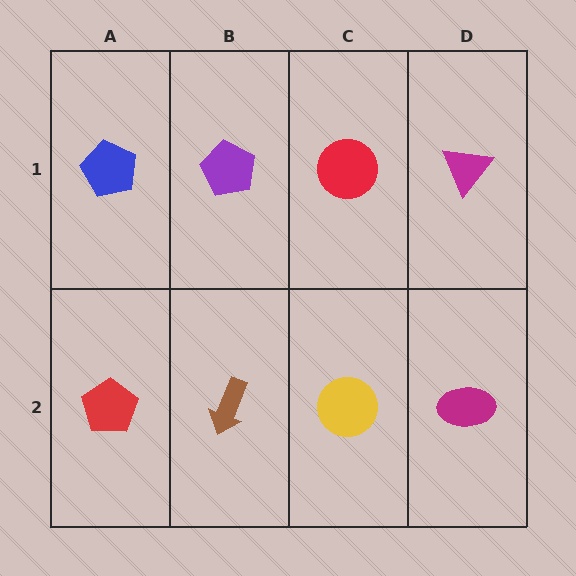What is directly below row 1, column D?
A magenta ellipse.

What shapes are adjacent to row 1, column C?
A yellow circle (row 2, column C), a purple pentagon (row 1, column B), a magenta triangle (row 1, column D).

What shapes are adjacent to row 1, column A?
A red pentagon (row 2, column A), a purple pentagon (row 1, column B).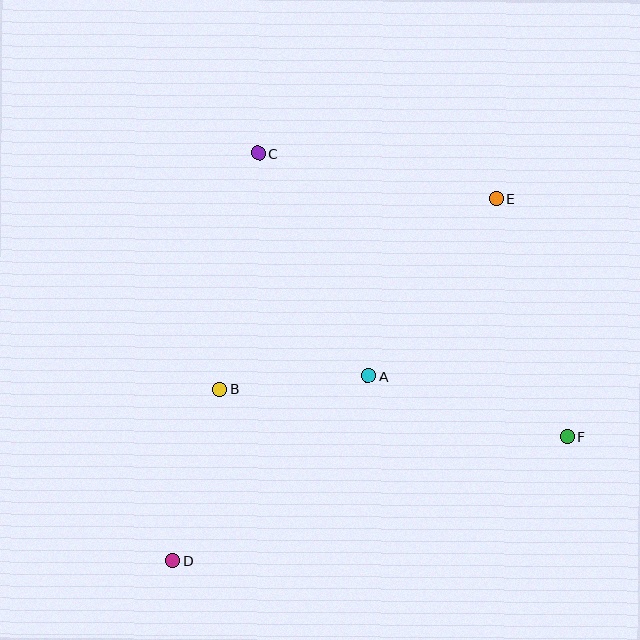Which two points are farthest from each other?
Points D and E are farthest from each other.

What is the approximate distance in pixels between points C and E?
The distance between C and E is approximately 242 pixels.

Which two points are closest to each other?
Points A and B are closest to each other.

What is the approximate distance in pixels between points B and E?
The distance between B and E is approximately 336 pixels.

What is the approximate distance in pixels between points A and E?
The distance between A and E is approximately 219 pixels.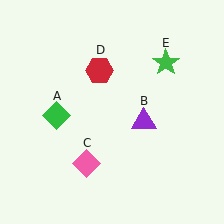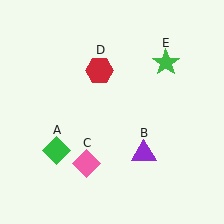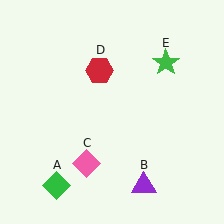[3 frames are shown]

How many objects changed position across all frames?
2 objects changed position: green diamond (object A), purple triangle (object B).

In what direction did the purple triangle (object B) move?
The purple triangle (object B) moved down.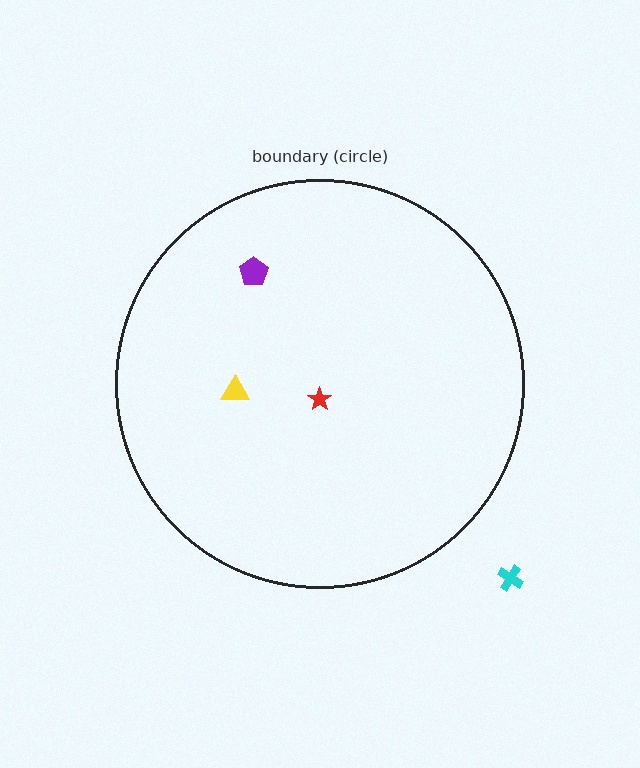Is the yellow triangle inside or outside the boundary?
Inside.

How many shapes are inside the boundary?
3 inside, 1 outside.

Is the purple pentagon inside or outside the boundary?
Inside.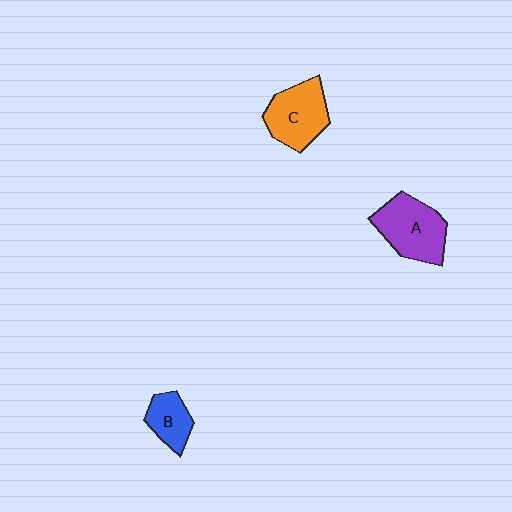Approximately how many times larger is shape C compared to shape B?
Approximately 1.6 times.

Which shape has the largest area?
Shape A (purple).